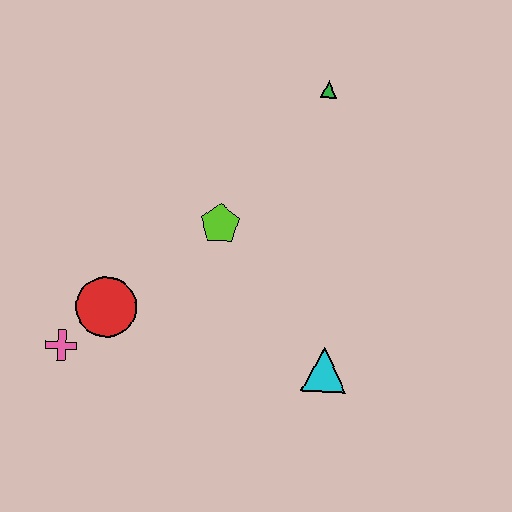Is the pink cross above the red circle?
No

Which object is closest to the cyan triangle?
The lime pentagon is closest to the cyan triangle.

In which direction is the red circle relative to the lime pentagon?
The red circle is to the left of the lime pentagon.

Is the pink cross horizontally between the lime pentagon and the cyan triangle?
No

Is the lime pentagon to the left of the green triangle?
Yes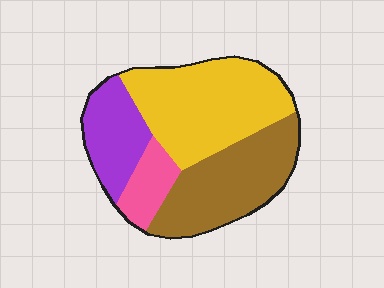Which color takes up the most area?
Yellow, at roughly 40%.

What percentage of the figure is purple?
Purple takes up less than a quarter of the figure.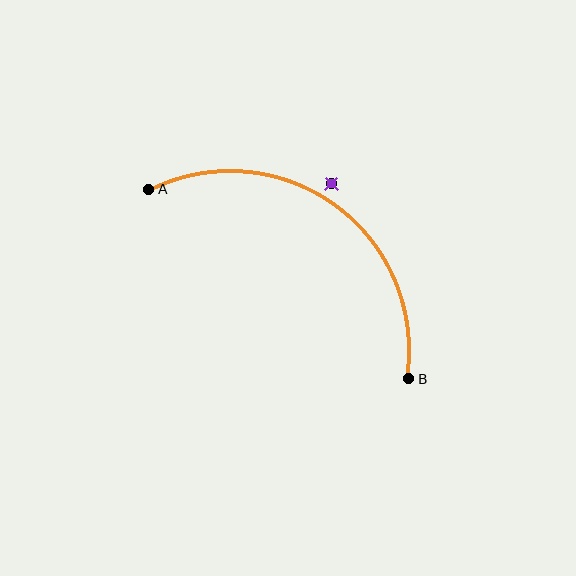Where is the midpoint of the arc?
The arc midpoint is the point on the curve farthest from the straight line joining A and B. It sits above and to the right of that line.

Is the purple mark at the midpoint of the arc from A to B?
No — the purple mark does not lie on the arc at all. It sits slightly outside the curve.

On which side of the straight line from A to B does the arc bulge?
The arc bulges above and to the right of the straight line connecting A and B.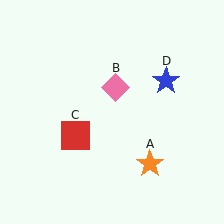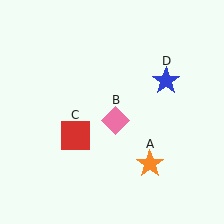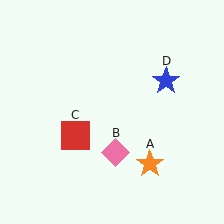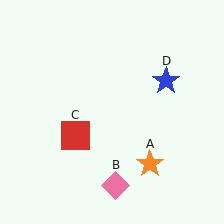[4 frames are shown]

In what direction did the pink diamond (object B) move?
The pink diamond (object B) moved down.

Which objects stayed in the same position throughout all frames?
Orange star (object A) and red square (object C) and blue star (object D) remained stationary.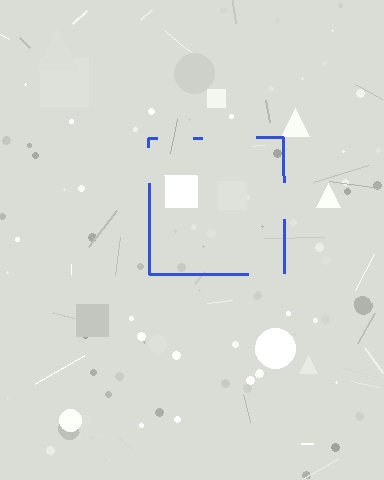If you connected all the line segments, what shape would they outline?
They would outline a square.